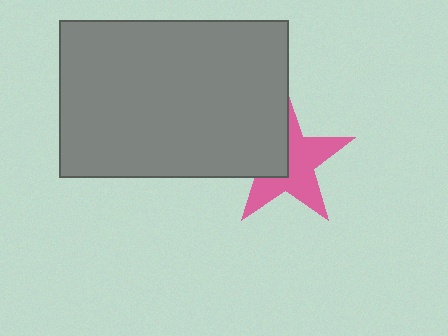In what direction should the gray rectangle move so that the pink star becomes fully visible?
The gray rectangle should move left. That is the shortest direction to clear the overlap and leave the pink star fully visible.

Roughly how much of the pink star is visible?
About half of it is visible (roughly 59%).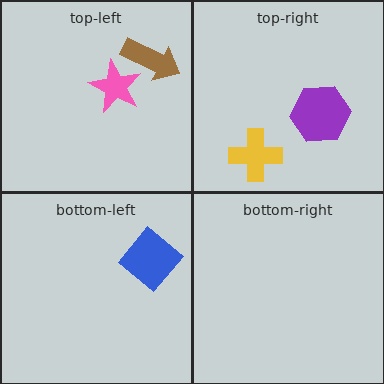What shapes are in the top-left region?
The pink star, the brown arrow.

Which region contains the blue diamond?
The bottom-left region.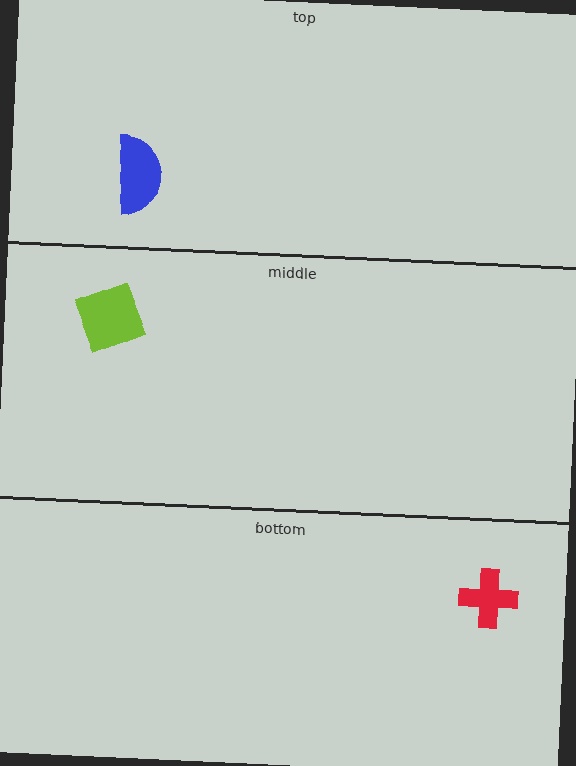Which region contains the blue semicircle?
The top region.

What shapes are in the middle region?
The lime square.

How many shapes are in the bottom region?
1.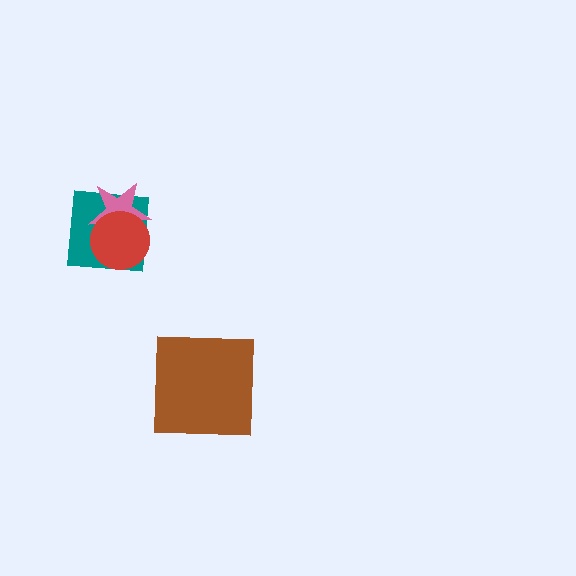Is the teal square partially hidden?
Yes, it is partially covered by another shape.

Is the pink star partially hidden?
Yes, it is partially covered by another shape.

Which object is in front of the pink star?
The red circle is in front of the pink star.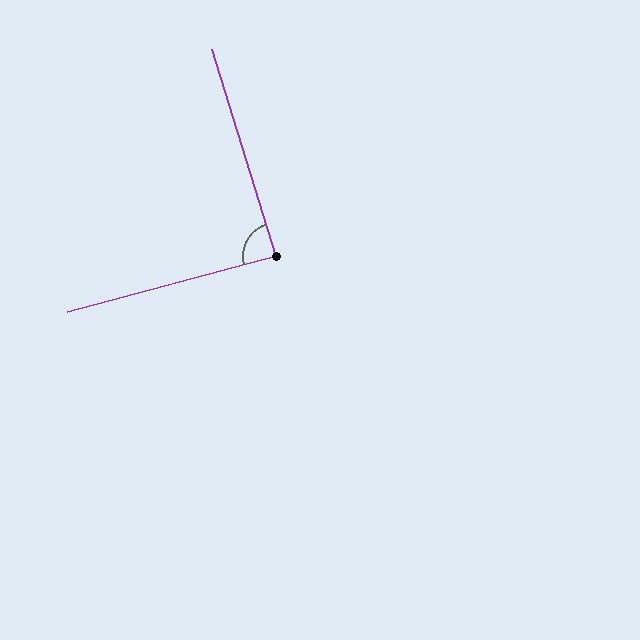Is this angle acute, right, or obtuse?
It is approximately a right angle.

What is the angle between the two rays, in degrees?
Approximately 88 degrees.